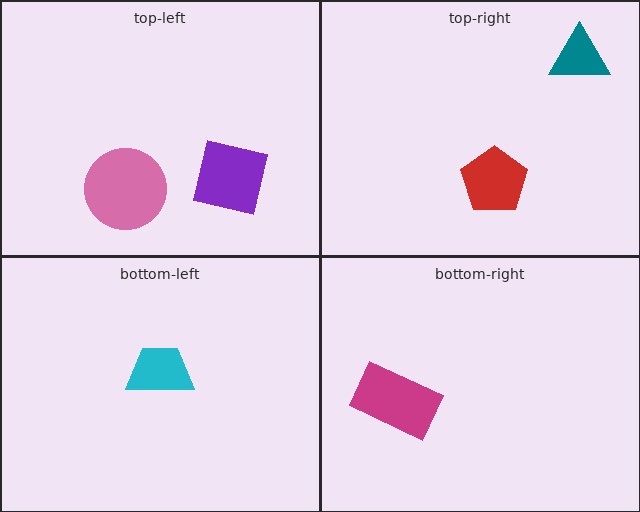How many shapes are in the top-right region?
2.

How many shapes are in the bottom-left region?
1.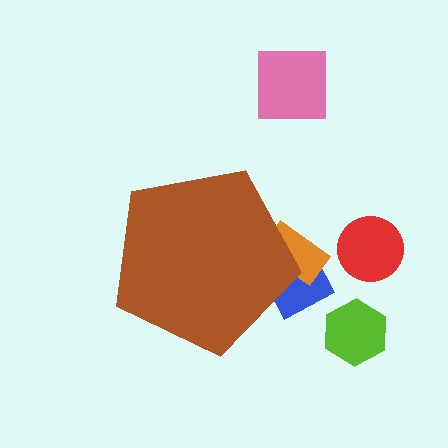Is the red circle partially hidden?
No, the red circle is fully visible.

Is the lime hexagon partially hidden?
No, the lime hexagon is fully visible.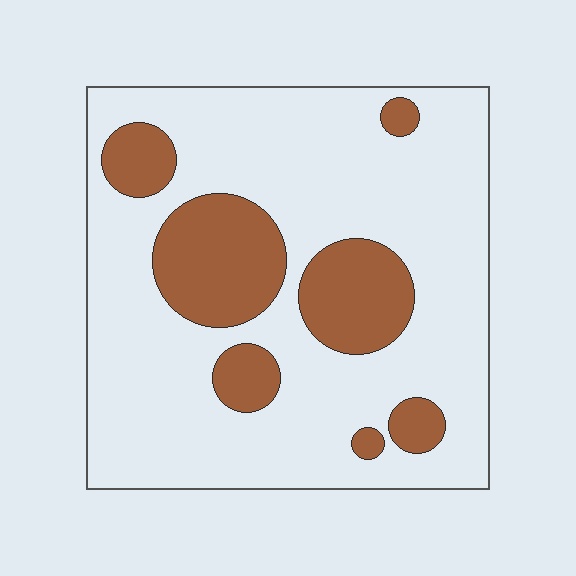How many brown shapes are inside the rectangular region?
7.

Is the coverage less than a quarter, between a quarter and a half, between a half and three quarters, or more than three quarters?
Less than a quarter.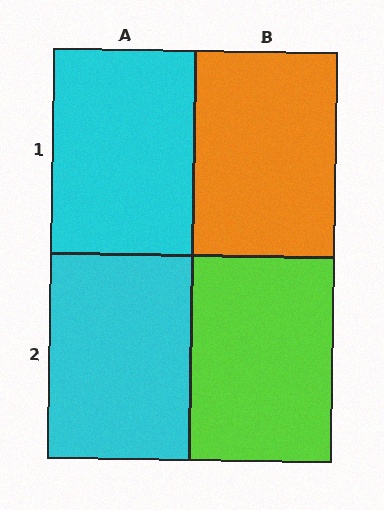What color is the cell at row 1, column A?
Cyan.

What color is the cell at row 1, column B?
Orange.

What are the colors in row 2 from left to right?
Cyan, lime.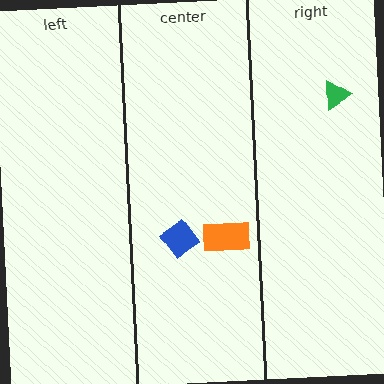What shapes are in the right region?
The green triangle.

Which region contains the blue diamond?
The center region.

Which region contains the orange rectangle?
The center region.